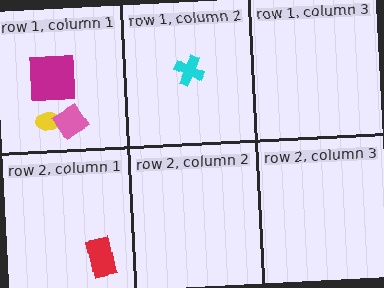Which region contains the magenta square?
The row 1, column 1 region.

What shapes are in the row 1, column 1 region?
The yellow ellipse, the magenta square, the pink diamond.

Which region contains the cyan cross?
The row 1, column 2 region.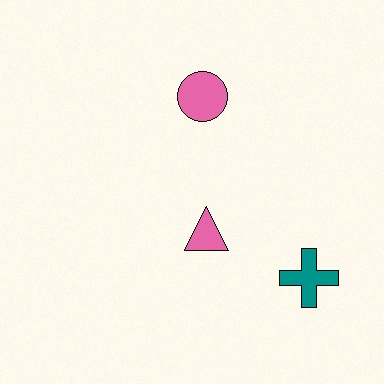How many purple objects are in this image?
There are no purple objects.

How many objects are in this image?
There are 3 objects.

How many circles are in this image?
There is 1 circle.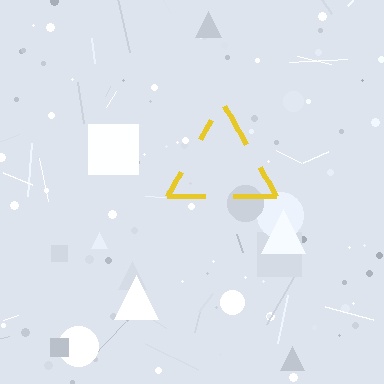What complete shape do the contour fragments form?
The contour fragments form a triangle.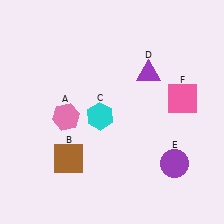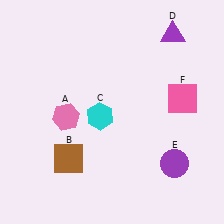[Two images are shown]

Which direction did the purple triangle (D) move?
The purple triangle (D) moved up.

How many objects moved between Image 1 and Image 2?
1 object moved between the two images.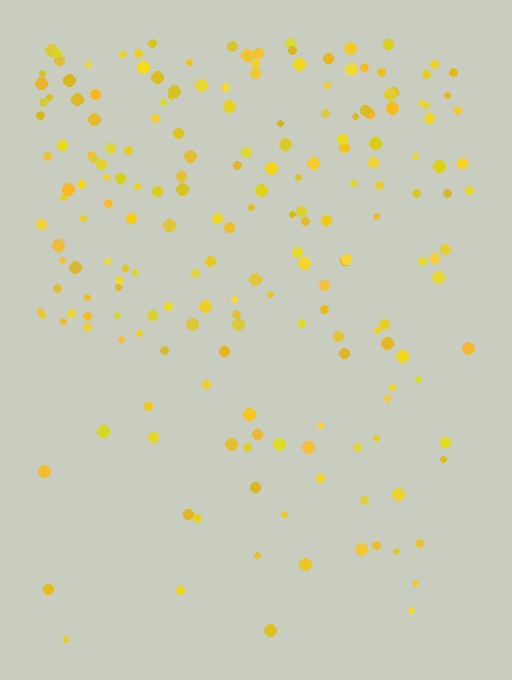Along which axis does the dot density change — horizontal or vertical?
Vertical.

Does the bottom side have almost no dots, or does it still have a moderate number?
Still a moderate number, just noticeably fewer than the top.